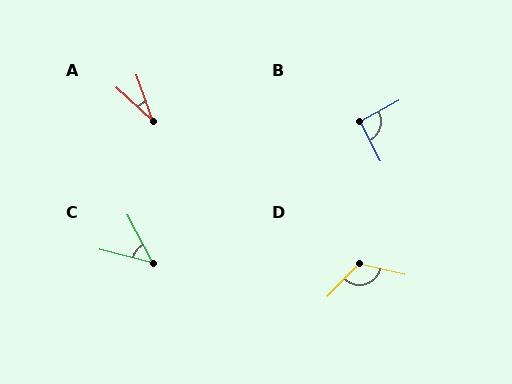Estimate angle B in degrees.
Approximately 91 degrees.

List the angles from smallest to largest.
A (29°), C (48°), B (91°), D (122°).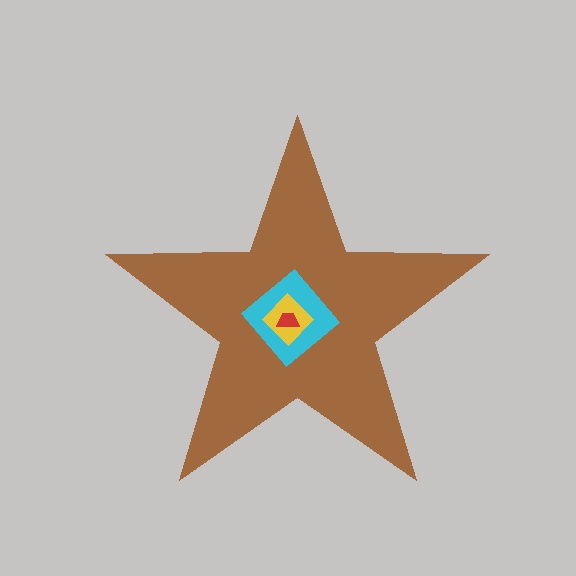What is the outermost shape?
The brown star.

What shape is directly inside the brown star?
The cyan diamond.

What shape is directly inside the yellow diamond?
The red trapezoid.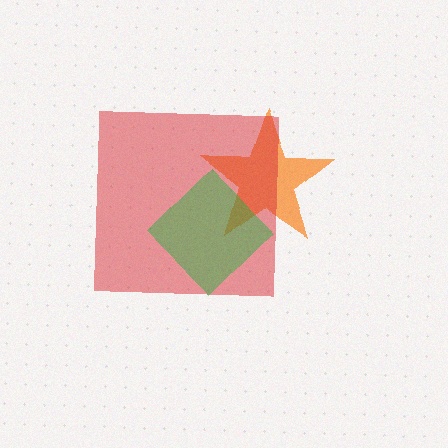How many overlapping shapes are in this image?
There are 3 overlapping shapes in the image.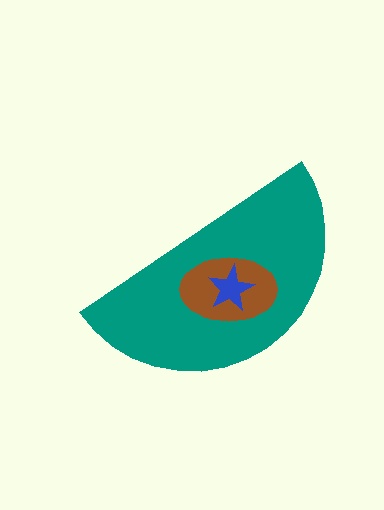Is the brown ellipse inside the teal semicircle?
Yes.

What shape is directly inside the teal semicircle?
The brown ellipse.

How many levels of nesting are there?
3.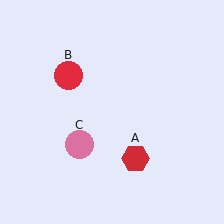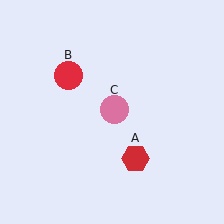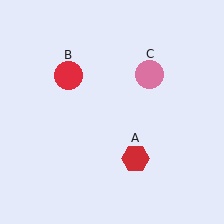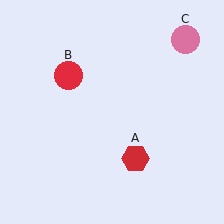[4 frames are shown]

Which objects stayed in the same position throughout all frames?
Red hexagon (object A) and red circle (object B) remained stationary.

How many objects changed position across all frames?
1 object changed position: pink circle (object C).